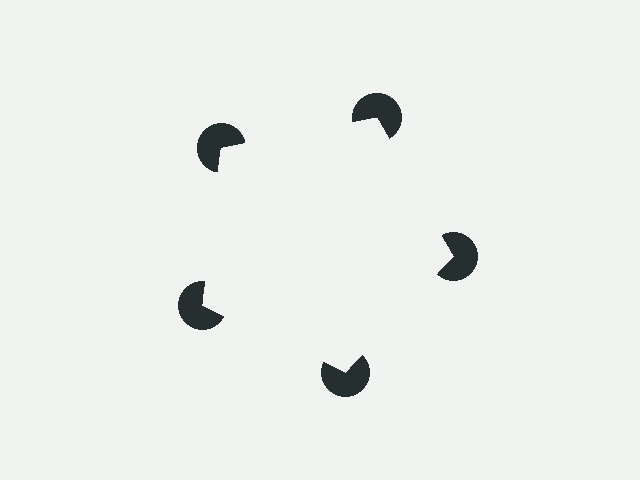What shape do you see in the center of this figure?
An illusory pentagon — its edges are inferred from the aligned wedge cuts in the pac-man discs, not physically drawn.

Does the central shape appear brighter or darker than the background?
It typically appears slightly brighter than the background, even though no actual brightness change is drawn.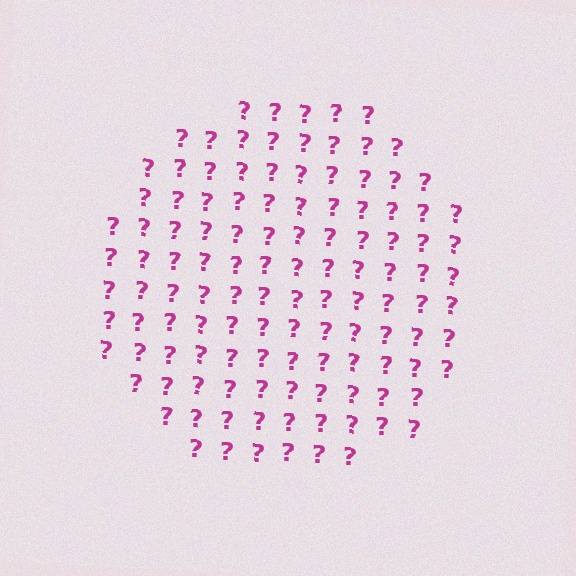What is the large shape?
The large shape is a circle.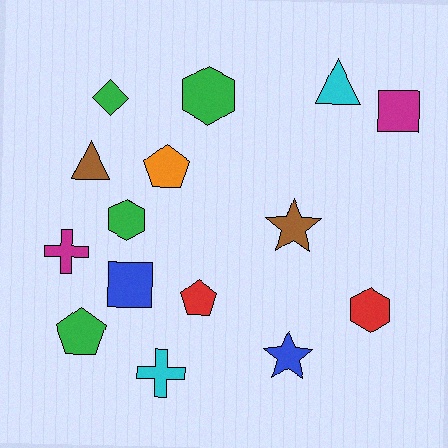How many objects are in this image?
There are 15 objects.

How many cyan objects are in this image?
There are 2 cyan objects.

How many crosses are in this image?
There are 2 crosses.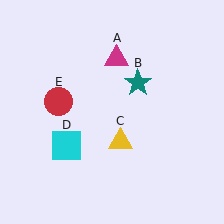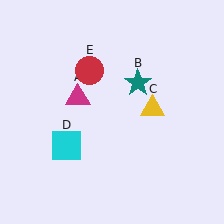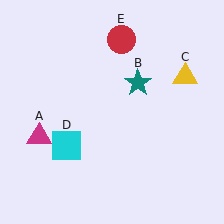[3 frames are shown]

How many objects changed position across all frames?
3 objects changed position: magenta triangle (object A), yellow triangle (object C), red circle (object E).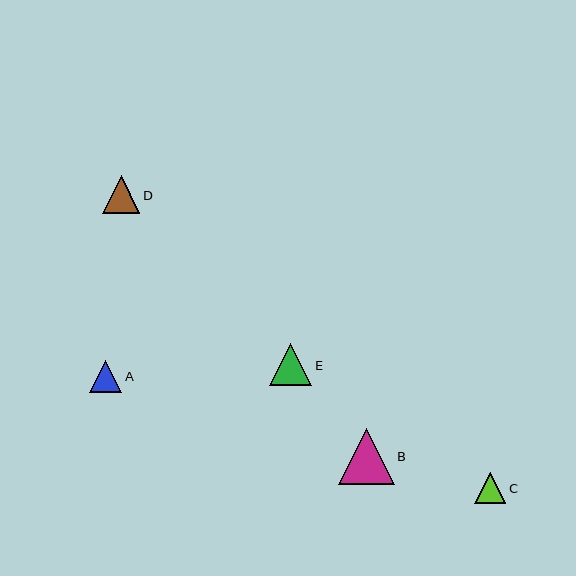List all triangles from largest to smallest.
From largest to smallest: B, E, D, A, C.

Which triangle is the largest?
Triangle B is the largest with a size of approximately 56 pixels.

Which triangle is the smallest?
Triangle C is the smallest with a size of approximately 31 pixels.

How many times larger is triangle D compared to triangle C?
Triangle D is approximately 1.2 times the size of triangle C.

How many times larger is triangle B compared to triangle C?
Triangle B is approximately 1.8 times the size of triangle C.